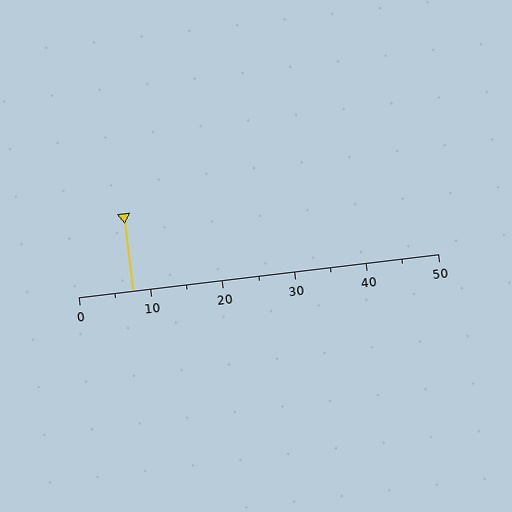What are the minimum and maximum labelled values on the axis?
The axis runs from 0 to 50.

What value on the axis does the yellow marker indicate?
The marker indicates approximately 7.5.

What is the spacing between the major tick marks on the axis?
The major ticks are spaced 10 apart.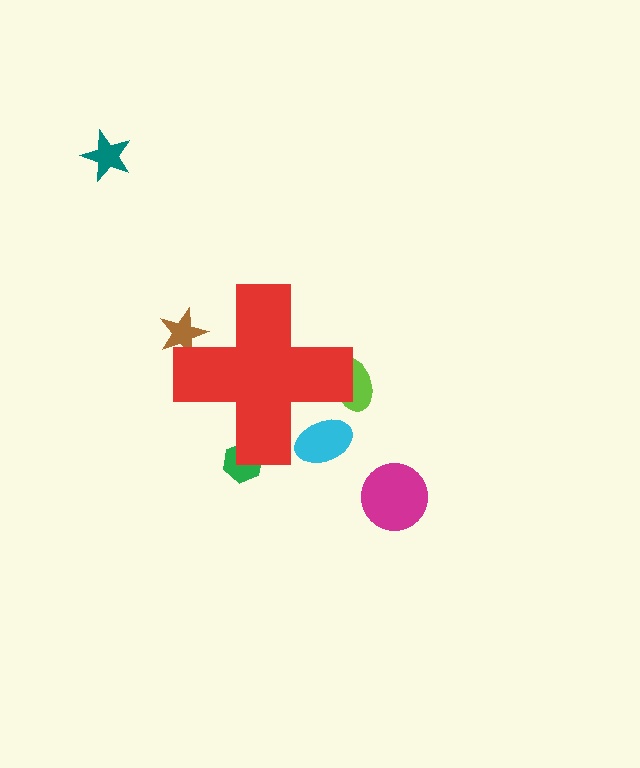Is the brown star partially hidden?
Yes, the brown star is partially hidden behind the red cross.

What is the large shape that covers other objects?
A red cross.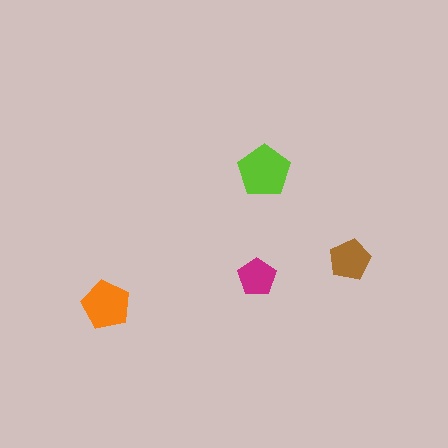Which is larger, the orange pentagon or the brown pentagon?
The orange one.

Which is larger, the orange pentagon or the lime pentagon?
The lime one.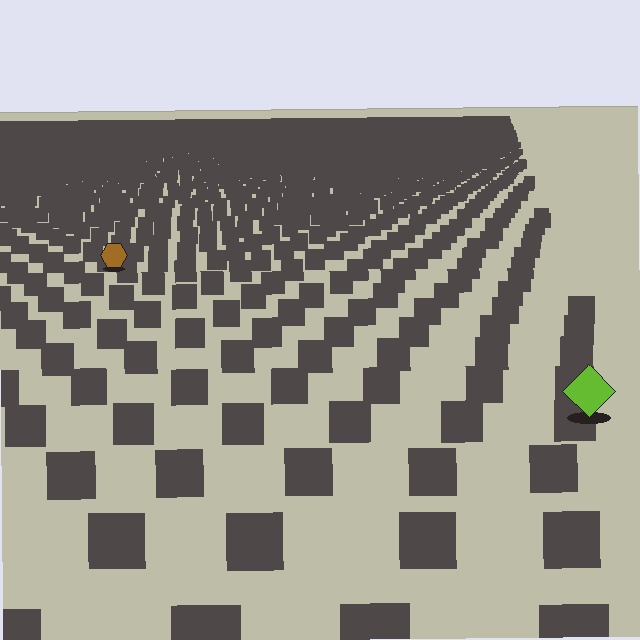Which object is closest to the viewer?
The lime diamond is closest. The texture marks near it are larger and more spread out.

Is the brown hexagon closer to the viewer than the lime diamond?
No. The lime diamond is closer — you can tell from the texture gradient: the ground texture is coarser near it.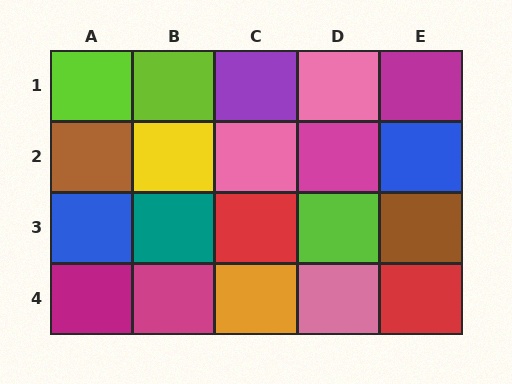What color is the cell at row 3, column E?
Brown.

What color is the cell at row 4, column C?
Orange.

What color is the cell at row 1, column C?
Purple.